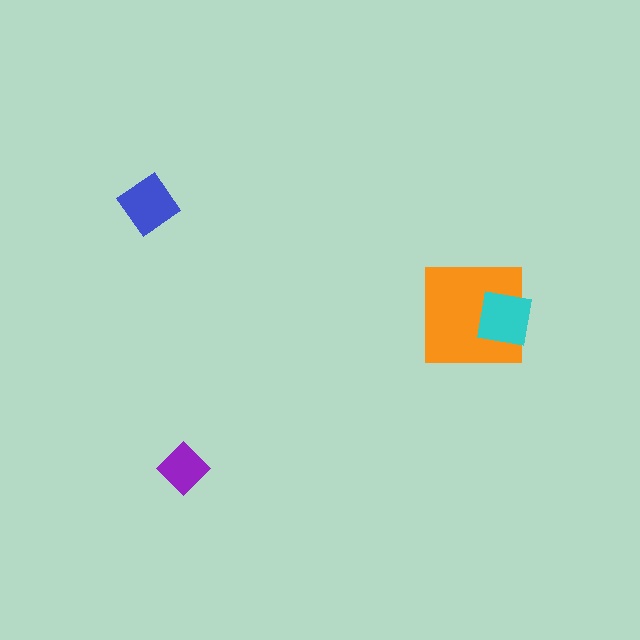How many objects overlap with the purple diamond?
0 objects overlap with the purple diamond.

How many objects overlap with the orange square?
1 object overlaps with the orange square.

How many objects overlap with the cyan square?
1 object overlaps with the cyan square.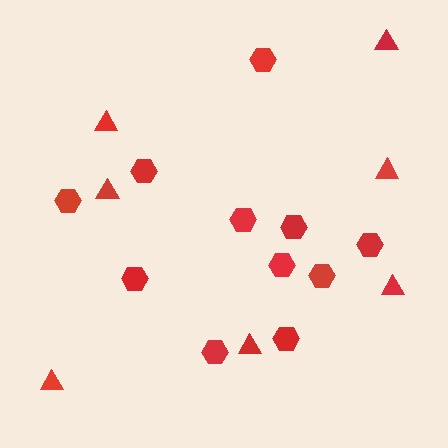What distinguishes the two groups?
There are 2 groups: one group of triangles (7) and one group of hexagons (11).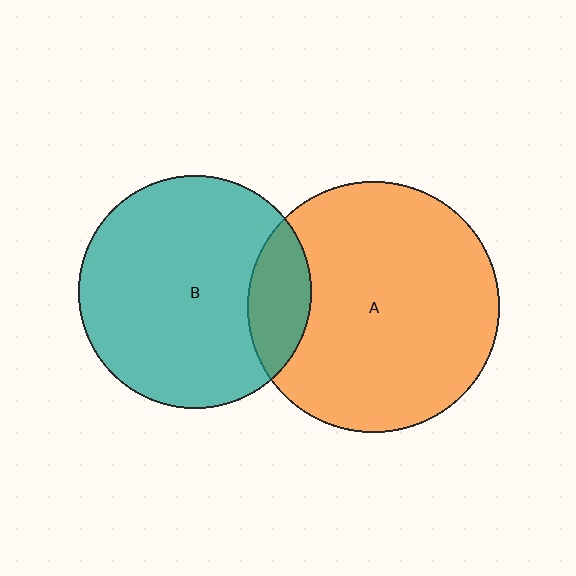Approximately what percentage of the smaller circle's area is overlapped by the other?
Approximately 15%.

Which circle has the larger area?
Circle A (orange).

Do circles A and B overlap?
Yes.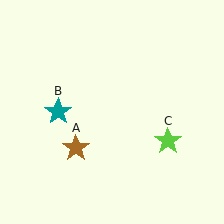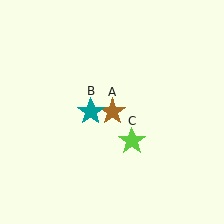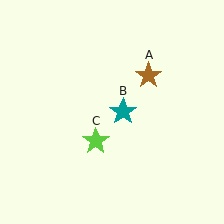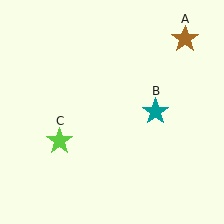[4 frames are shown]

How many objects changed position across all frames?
3 objects changed position: brown star (object A), teal star (object B), lime star (object C).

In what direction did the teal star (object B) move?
The teal star (object B) moved right.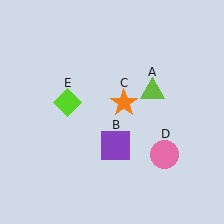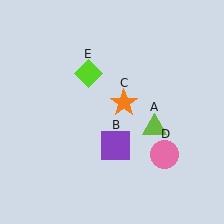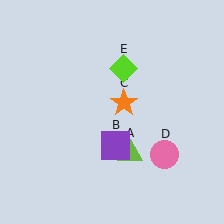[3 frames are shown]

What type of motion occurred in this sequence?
The lime triangle (object A), lime diamond (object E) rotated clockwise around the center of the scene.